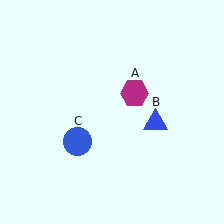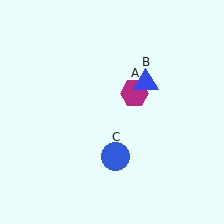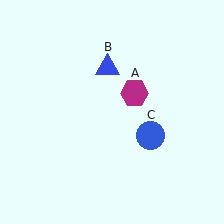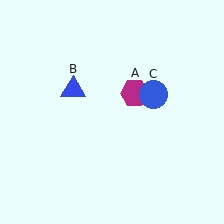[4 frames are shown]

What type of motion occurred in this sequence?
The blue triangle (object B), blue circle (object C) rotated counterclockwise around the center of the scene.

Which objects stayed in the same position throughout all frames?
Magenta hexagon (object A) remained stationary.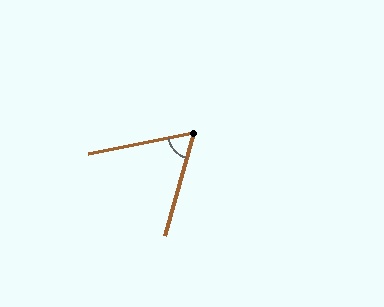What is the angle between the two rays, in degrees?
Approximately 63 degrees.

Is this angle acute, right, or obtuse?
It is acute.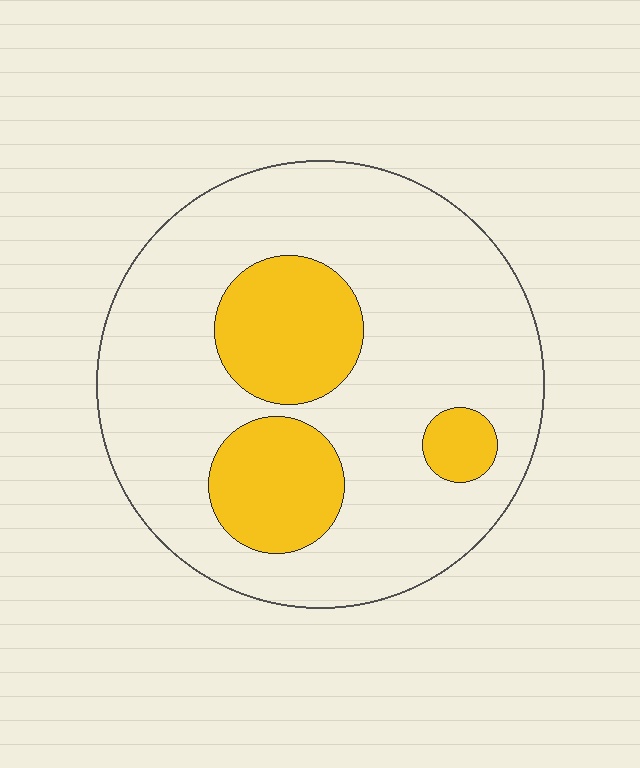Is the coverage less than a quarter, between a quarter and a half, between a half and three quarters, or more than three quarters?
Less than a quarter.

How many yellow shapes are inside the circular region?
3.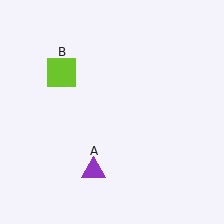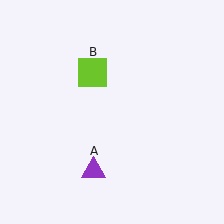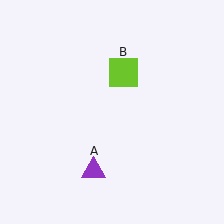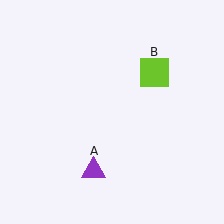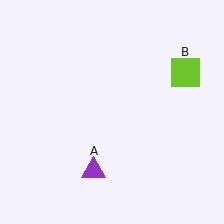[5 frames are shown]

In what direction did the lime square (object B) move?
The lime square (object B) moved right.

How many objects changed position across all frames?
1 object changed position: lime square (object B).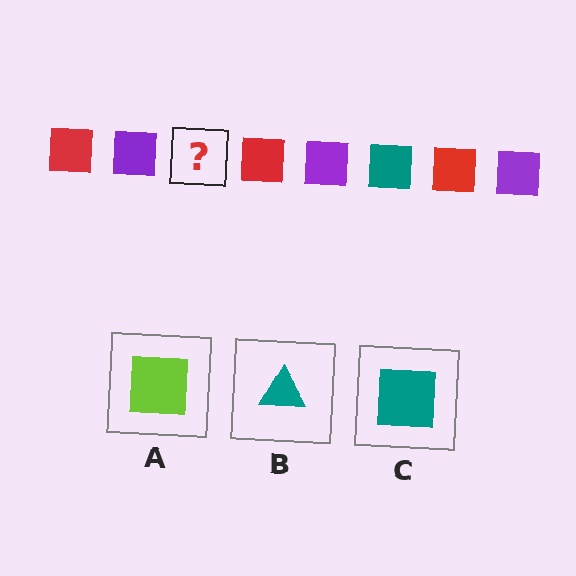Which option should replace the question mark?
Option C.